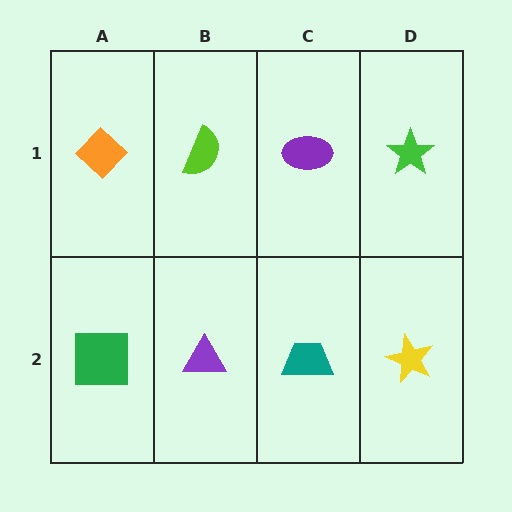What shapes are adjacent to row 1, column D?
A yellow star (row 2, column D), a purple ellipse (row 1, column C).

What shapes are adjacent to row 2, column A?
An orange diamond (row 1, column A), a purple triangle (row 2, column B).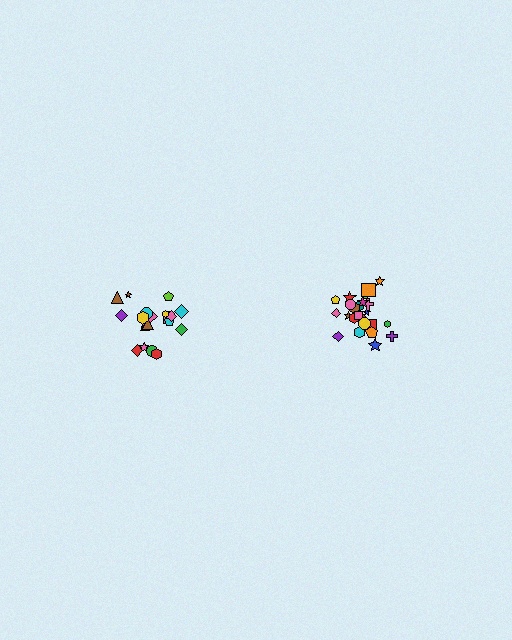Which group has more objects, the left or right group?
The right group.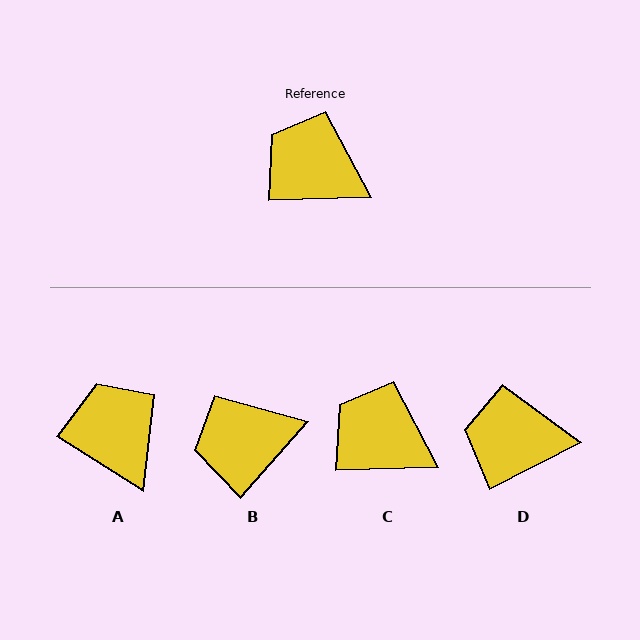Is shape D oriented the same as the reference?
No, it is off by about 26 degrees.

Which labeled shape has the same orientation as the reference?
C.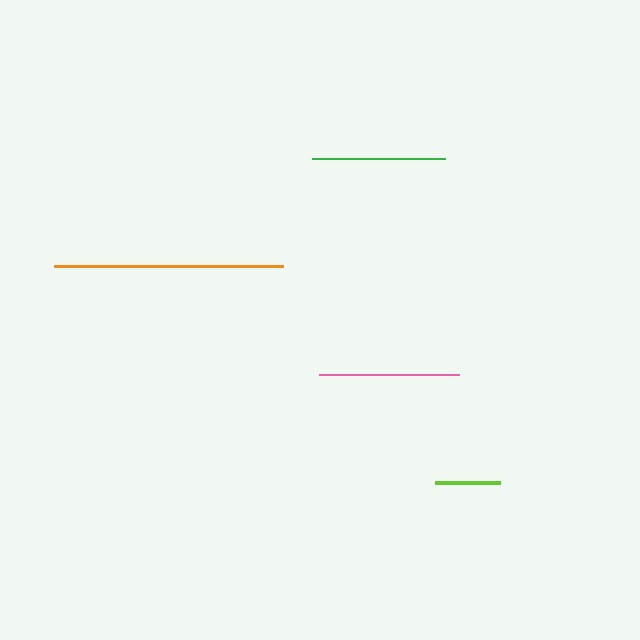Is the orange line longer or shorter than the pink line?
The orange line is longer than the pink line.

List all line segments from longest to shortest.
From longest to shortest: orange, pink, green, lime.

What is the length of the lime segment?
The lime segment is approximately 65 pixels long.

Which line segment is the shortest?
The lime line is the shortest at approximately 65 pixels.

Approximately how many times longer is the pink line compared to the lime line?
The pink line is approximately 2.1 times the length of the lime line.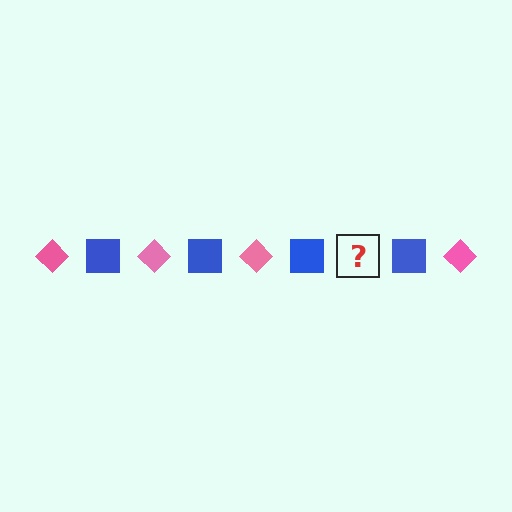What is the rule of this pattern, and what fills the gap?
The rule is that the pattern alternates between pink diamond and blue square. The gap should be filled with a pink diamond.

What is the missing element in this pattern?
The missing element is a pink diamond.